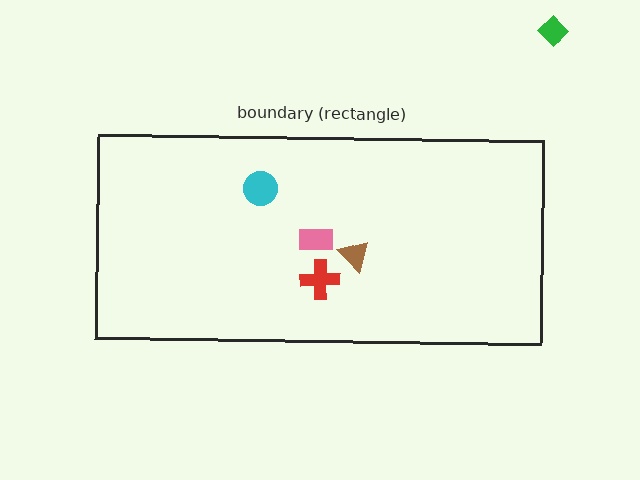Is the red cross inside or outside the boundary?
Inside.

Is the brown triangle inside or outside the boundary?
Inside.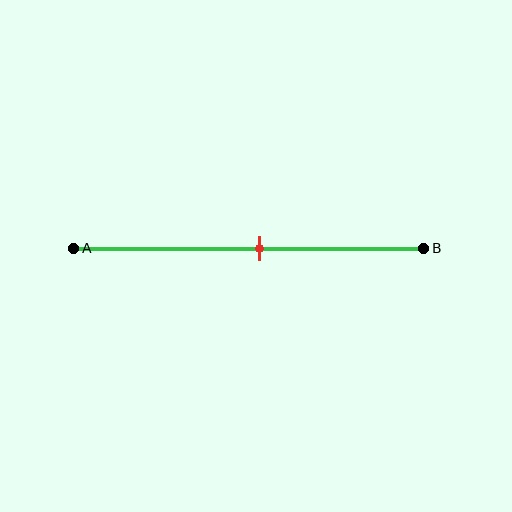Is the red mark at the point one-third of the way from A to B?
No, the mark is at about 55% from A, not at the 33% one-third point.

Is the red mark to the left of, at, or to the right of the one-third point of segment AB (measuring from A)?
The red mark is to the right of the one-third point of segment AB.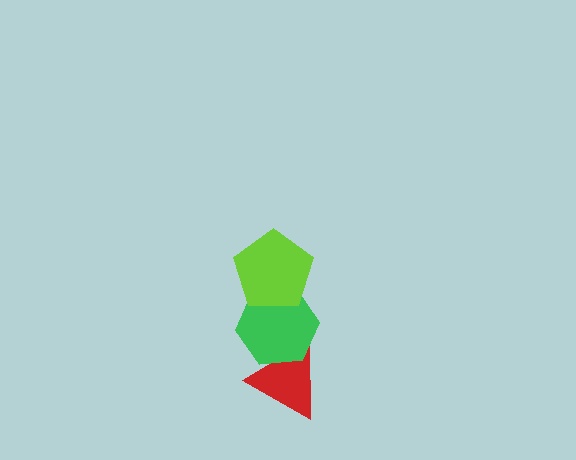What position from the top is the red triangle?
The red triangle is 3rd from the top.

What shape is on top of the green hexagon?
The lime pentagon is on top of the green hexagon.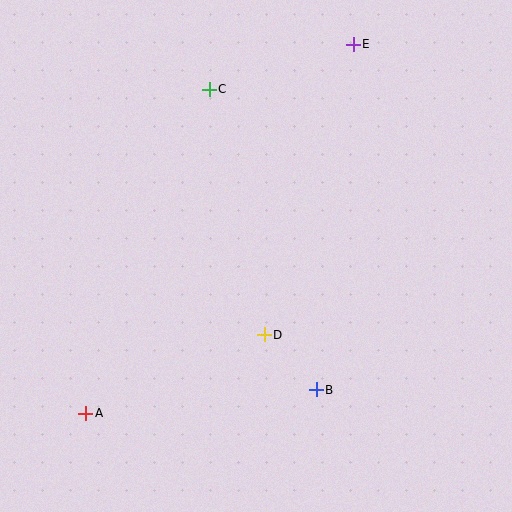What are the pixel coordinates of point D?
Point D is at (264, 335).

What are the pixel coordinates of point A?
Point A is at (86, 413).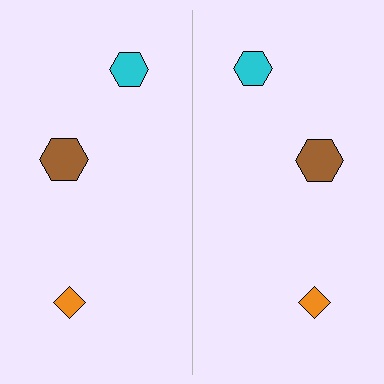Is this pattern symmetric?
Yes, this pattern has bilateral (reflection) symmetry.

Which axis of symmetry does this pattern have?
The pattern has a vertical axis of symmetry running through the center of the image.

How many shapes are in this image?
There are 6 shapes in this image.